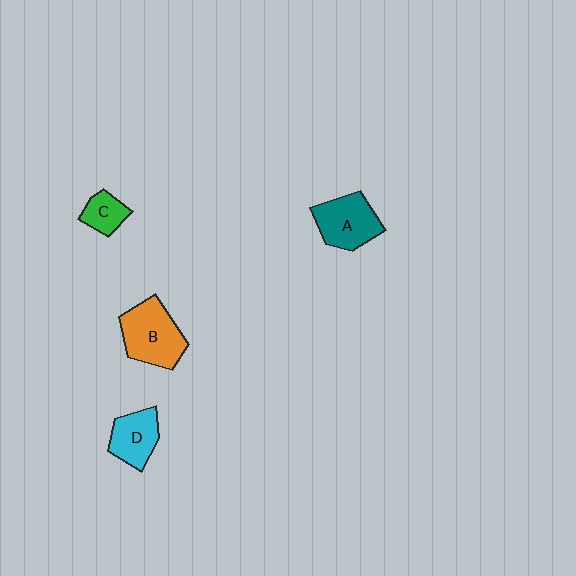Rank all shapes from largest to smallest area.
From largest to smallest: B (orange), A (teal), D (cyan), C (green).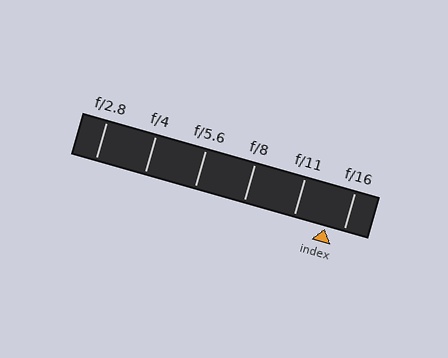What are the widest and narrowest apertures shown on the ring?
The widest aperture shown is f/2.8 and the narrowest is f/16.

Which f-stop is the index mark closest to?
The index mark is closest to f/16.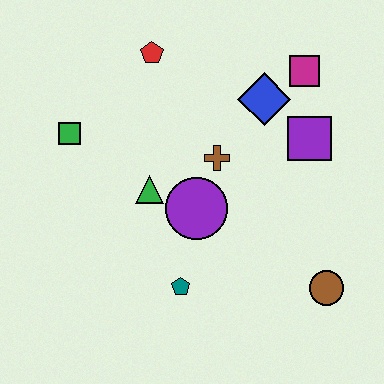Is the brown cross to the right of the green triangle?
Yes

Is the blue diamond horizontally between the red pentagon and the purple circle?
No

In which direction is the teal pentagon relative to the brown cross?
The teal pentagon is below the brown cross.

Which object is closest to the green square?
The green triangle is closest to the green square.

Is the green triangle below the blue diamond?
Yes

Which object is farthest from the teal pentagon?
The magenta square is farthest from the teal pentagon.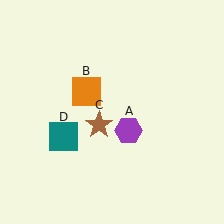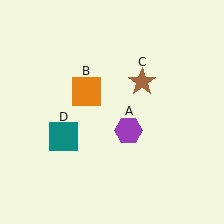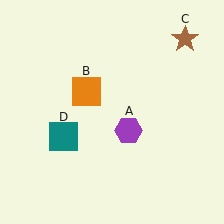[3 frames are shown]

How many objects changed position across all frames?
1 object changed position: brown star (object C).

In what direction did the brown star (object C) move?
The brown star (object C) moved up and to the right.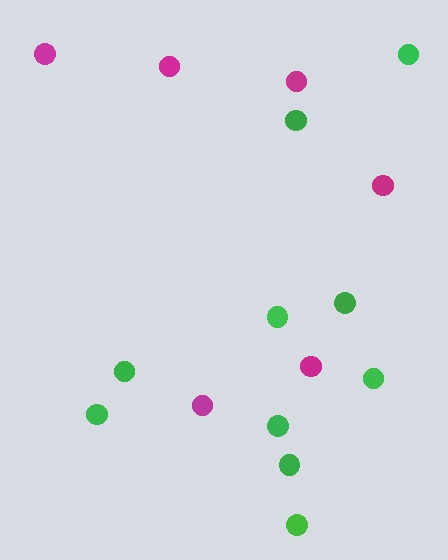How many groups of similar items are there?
There are 2 groups: one group of green circles (10) and one group of magenta circles (6).